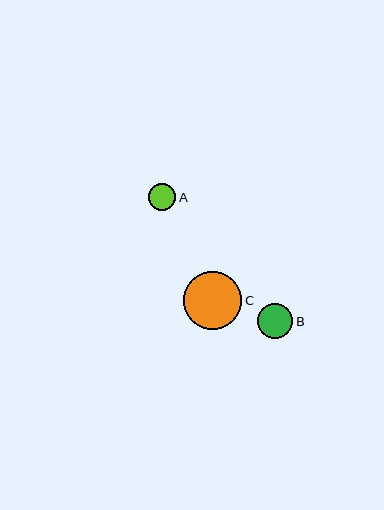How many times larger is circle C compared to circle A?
Circle C is approximately 2.1 times the size of circle A.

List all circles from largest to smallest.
From largest to smallest: C, B, A.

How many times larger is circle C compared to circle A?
Circle C is approximately 2.1 times the size of circle A.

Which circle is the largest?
Circle C is the largest with a size of approximately 58 pixels.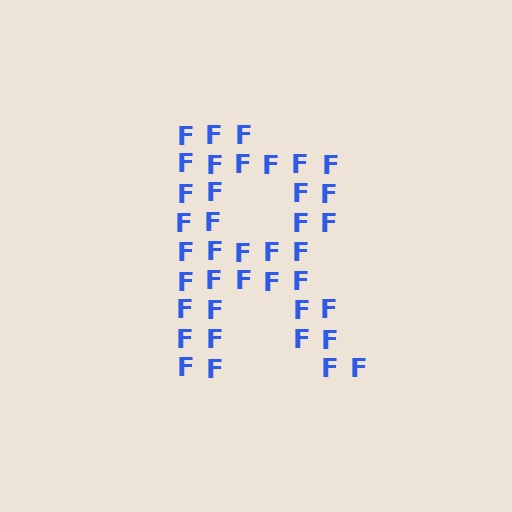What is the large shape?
The large shape is the letter R.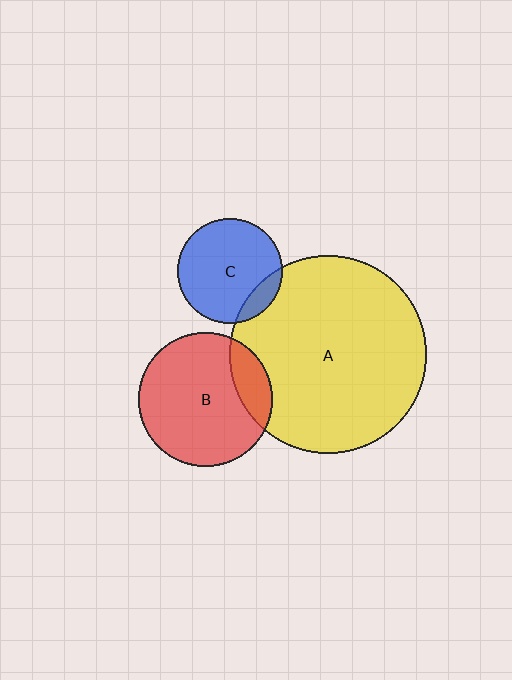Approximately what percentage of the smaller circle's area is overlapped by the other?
Approximately 15%.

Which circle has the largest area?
Circle A (yellow).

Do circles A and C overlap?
Yes.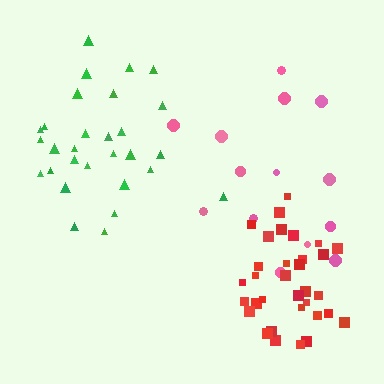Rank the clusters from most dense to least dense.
red, green, pink.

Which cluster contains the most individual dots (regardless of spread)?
Red (33).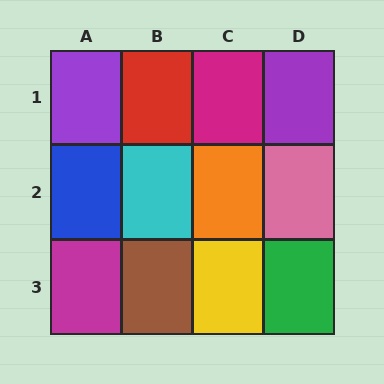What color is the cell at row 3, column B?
Brown.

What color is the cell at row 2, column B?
Cyan.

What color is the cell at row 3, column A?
Magenta.